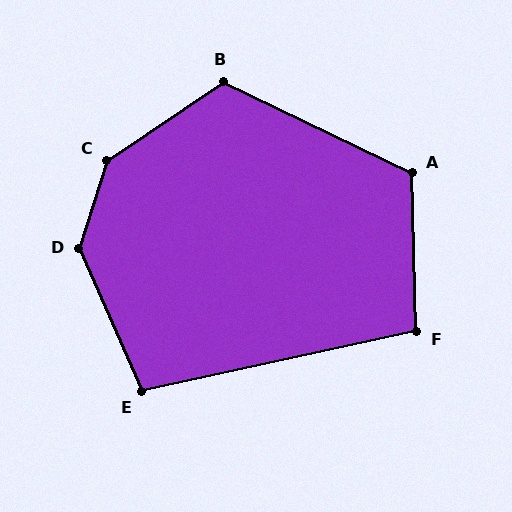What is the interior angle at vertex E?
Approximately 101 degrees (obtuse).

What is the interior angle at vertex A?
Approximately 117 degrees (obtuse).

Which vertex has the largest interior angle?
C, at approximately 141 degrees.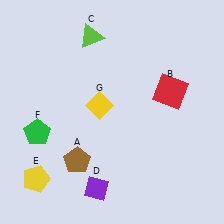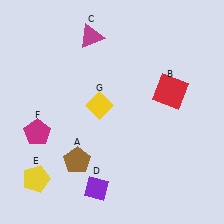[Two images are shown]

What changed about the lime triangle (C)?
In Image 1, C is lime. In Image 2, it changed to magenta.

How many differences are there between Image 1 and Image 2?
There are 2 differences between the two images.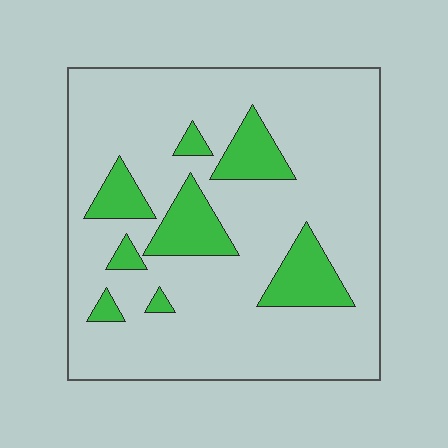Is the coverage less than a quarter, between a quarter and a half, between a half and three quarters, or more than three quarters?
Less than a quarter.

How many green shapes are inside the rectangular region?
8.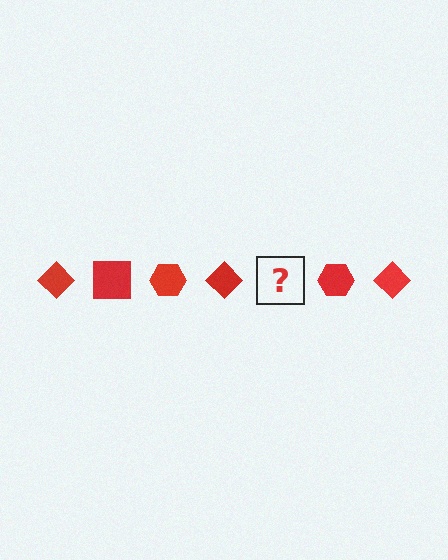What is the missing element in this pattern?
The missing element is a red square.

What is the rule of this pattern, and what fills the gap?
The rule is that the pattern cycles through diamond, square, hexagon shapes in red. The gap should be filled with a red square.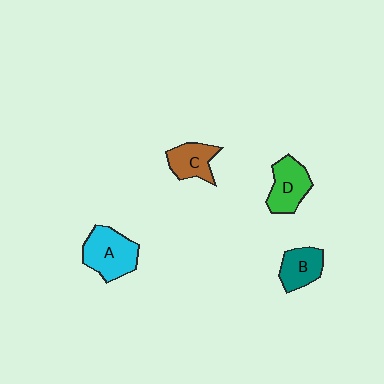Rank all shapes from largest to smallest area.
From largest to smallest: A (cyan), D (green), C (brown), B (teal).